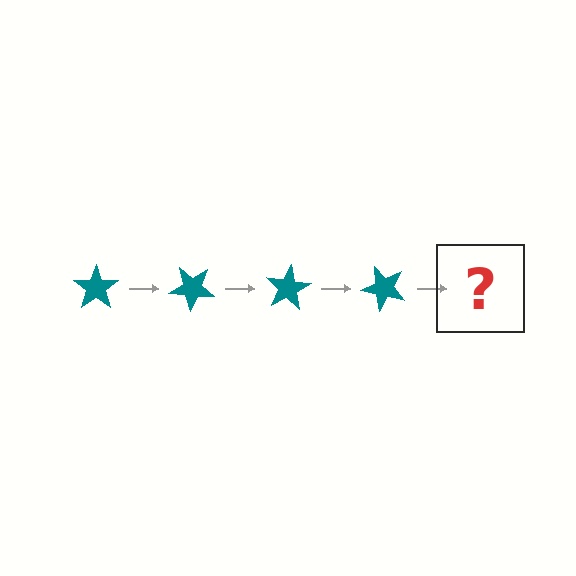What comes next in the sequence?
The next element should be a teal star rotated 160 degrees.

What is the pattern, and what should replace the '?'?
The pattern is that the star rotates 40 degrees each step. The '?' should be a teal star rotated 160 degrees.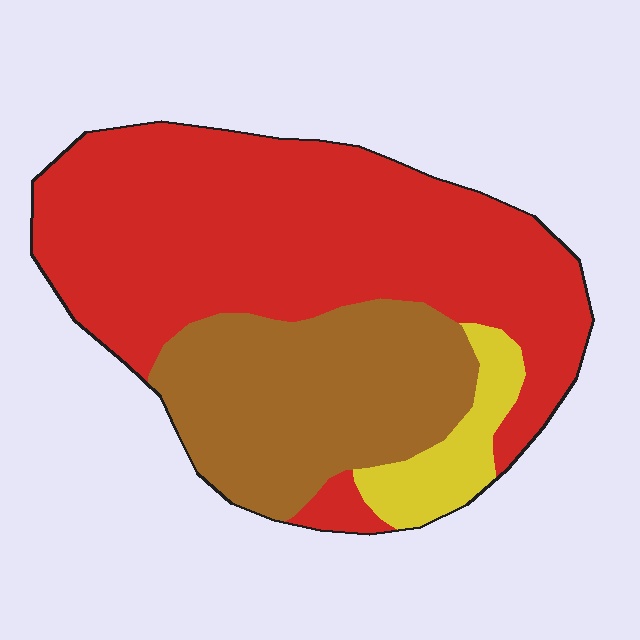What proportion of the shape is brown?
Brown takes up about one third (1/3) of the shape.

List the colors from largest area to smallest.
From largest to smallest: red, brown, yellow.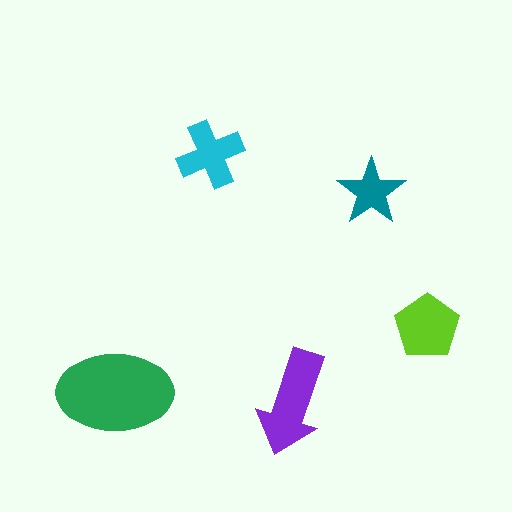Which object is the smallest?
The teal star.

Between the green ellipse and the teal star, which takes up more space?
The green ellipse.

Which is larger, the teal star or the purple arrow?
The purple arrow.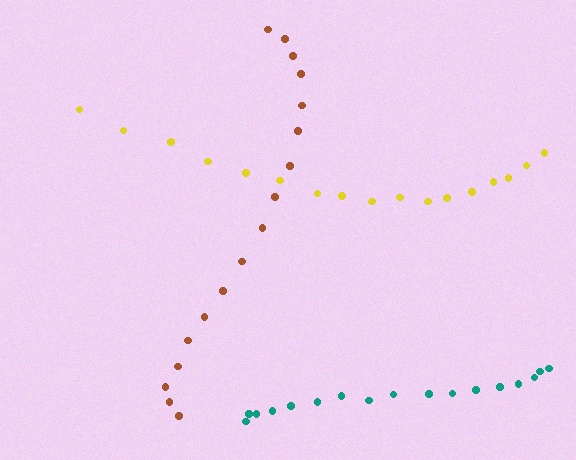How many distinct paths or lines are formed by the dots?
There are 3 distinct paths.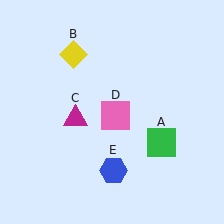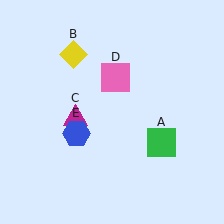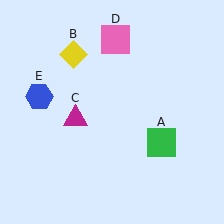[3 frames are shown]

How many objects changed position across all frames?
2 objects changed position: pink square (object D), blue hexagon (object E).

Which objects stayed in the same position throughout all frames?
Green square (object A) and yellow diamond (object B) and magenta triangle (object C) remained stationary.